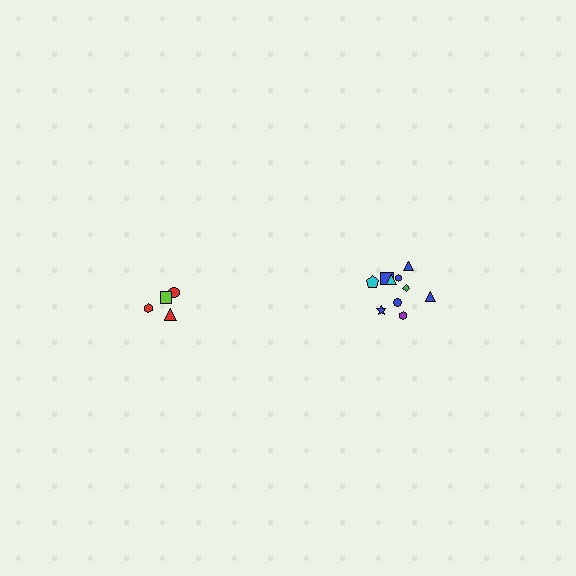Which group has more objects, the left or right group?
The right group.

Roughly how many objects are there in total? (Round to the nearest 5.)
Roughly 15 objects in total.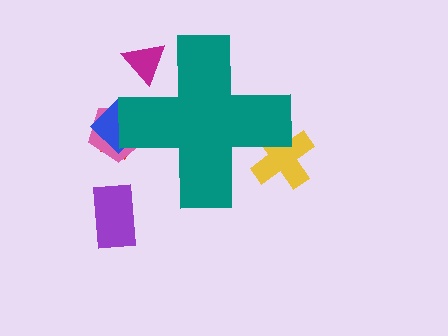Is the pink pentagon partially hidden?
Yes, the pink pentagon is partially hidden behind the teal cross.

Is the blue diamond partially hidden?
Yes, the blue diamond is partially hidden behind the teal cross.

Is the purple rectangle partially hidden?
No, the purple rectangle is fully visible.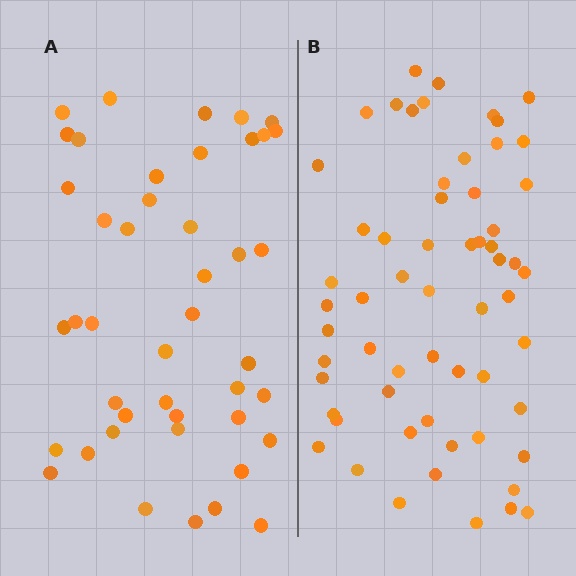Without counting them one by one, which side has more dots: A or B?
Region B (the right region) has more dots.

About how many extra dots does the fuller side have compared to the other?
Region B has approximately 15 more dots than region A.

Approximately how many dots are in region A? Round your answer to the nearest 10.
About 40 dots. (The exact count is 44, which rounds to 40.)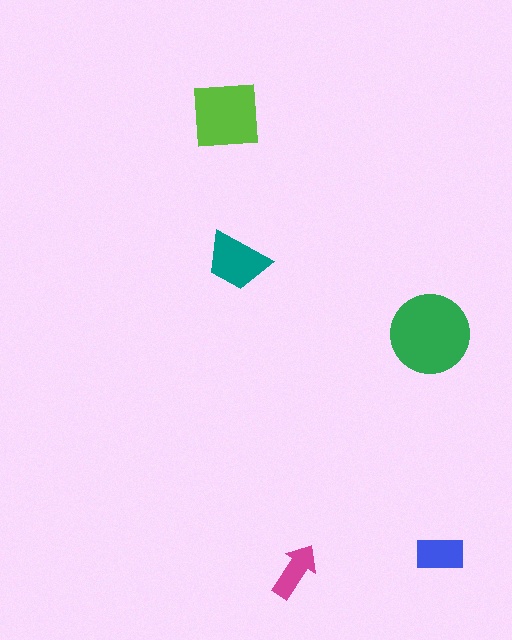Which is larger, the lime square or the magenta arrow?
The lime square.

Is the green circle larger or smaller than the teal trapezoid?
Larger.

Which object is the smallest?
The magenta arrow.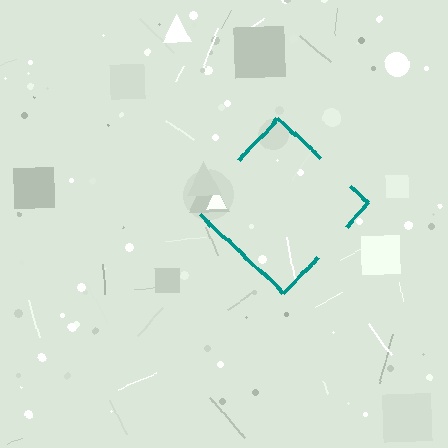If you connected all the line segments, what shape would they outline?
They would outline a diamond.